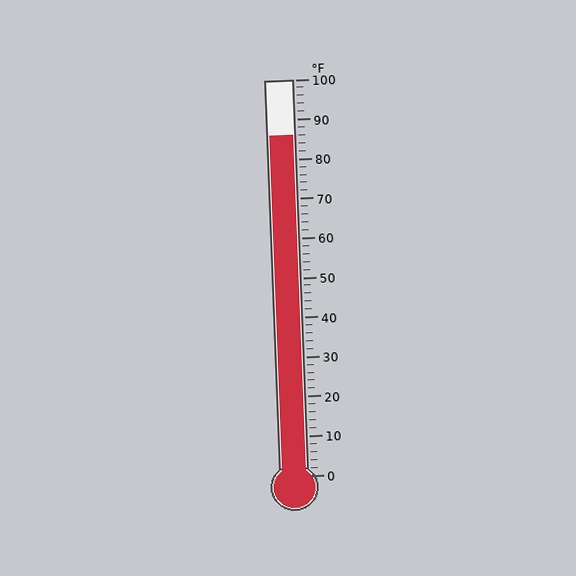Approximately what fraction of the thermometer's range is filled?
The thermometer is filled to approximately 85% of its range.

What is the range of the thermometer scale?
The thermometer scale ranges from 0°F to 100°F.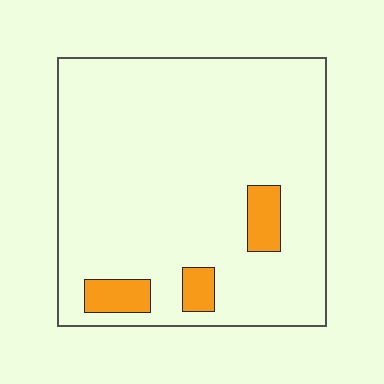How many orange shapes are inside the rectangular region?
3.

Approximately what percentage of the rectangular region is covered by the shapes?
Approximately 10%.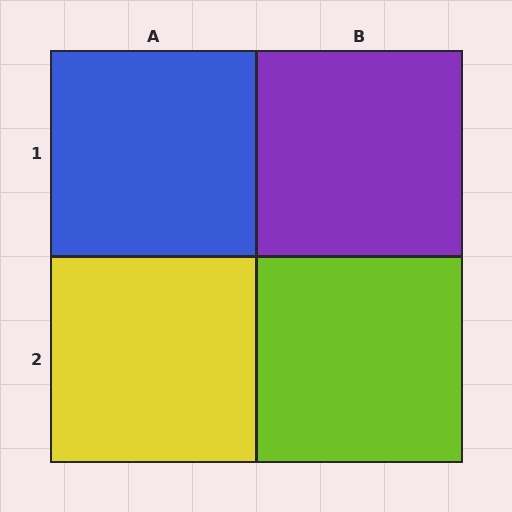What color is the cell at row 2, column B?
Lime.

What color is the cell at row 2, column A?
Yellow.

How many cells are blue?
1 cell is blue.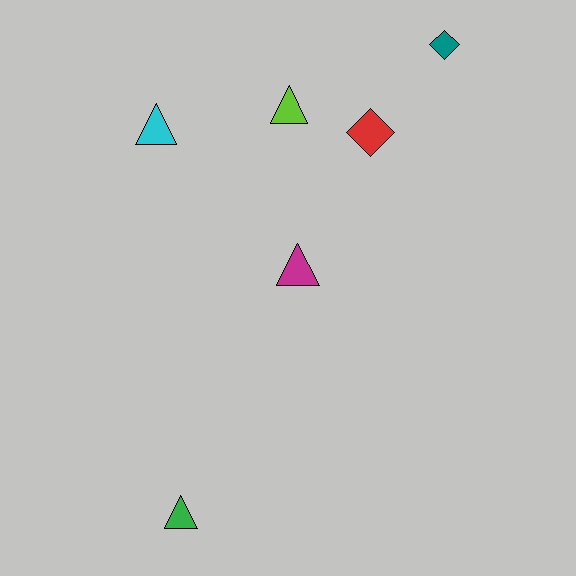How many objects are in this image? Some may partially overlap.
There are 6 objects.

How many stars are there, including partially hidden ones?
There are no stars.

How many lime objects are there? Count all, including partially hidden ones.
There is 1 lime object.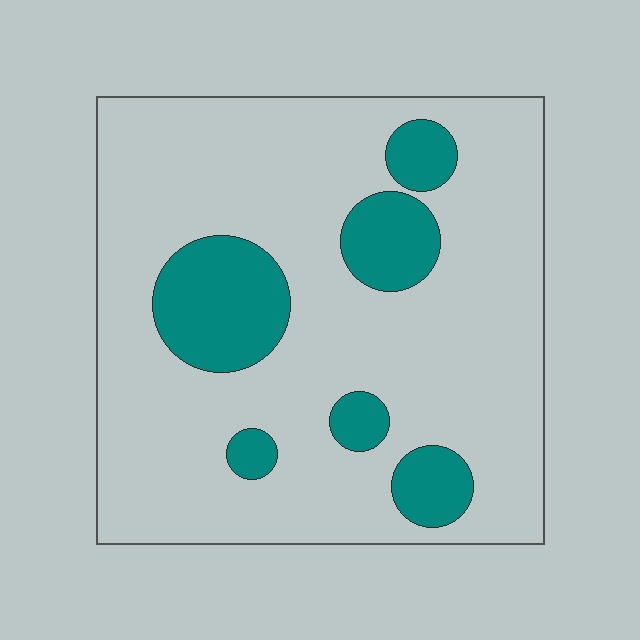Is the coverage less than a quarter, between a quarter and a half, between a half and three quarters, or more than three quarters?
Less than a quarter.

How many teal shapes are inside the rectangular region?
6.